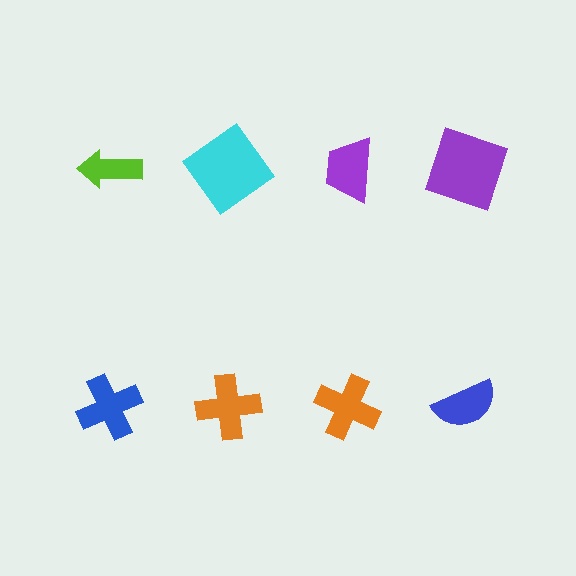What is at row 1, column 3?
A purple trapezoid.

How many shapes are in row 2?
4 shapes.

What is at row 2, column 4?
A blue semicircle.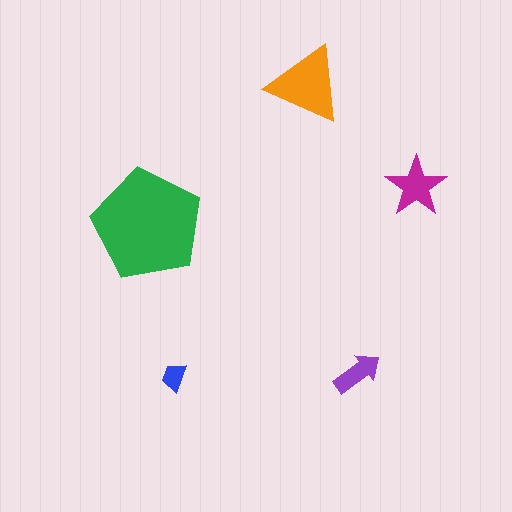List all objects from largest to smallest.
The green pentagon, the orange triangle, the magenta star, the purple arrow, the blue trapezoid.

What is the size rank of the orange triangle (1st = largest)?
2nd.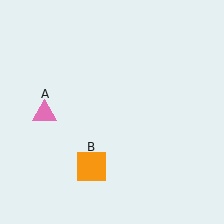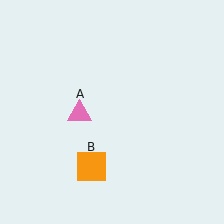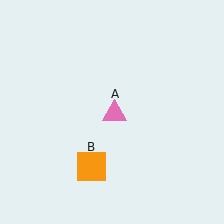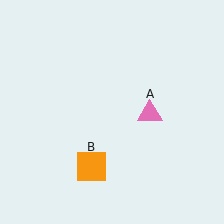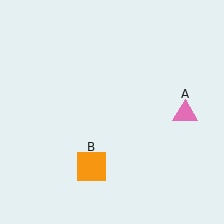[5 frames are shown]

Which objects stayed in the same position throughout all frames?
Orange square (object B) remained stationary.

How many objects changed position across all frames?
1 object changed position: pink triangle (object A).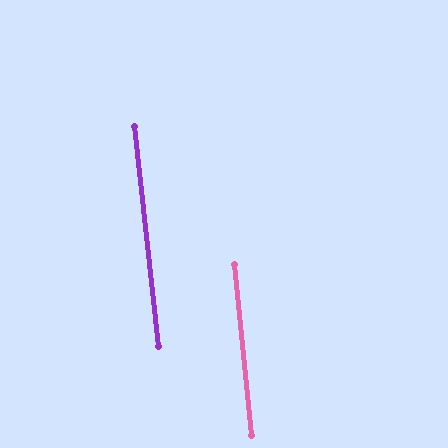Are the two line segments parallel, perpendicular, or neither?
Parallel — their directions differ by only 0.6°.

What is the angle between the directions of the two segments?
Approximately 1 degree.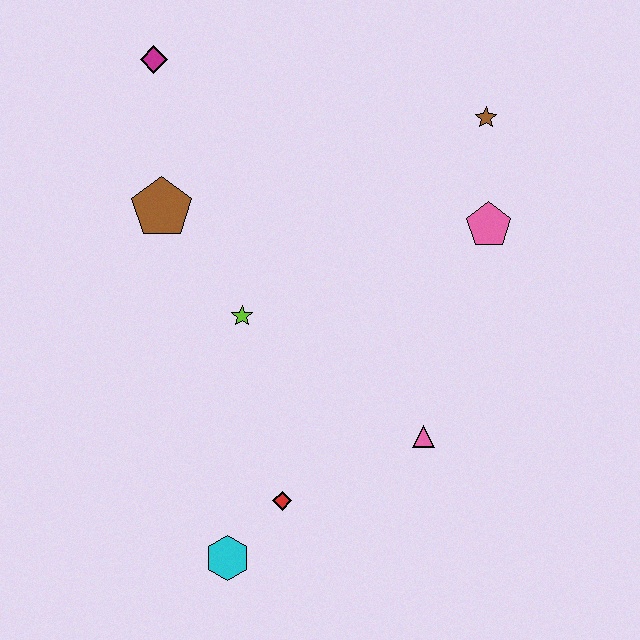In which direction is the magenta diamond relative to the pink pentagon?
The magenta diamond is to the left of the pink pentagon.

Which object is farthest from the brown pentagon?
The cyan hexagon is farthest from the brown pentagon.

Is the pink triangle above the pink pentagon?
No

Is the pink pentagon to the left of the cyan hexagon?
No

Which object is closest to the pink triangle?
The red diamond is closest to the pink triangle.